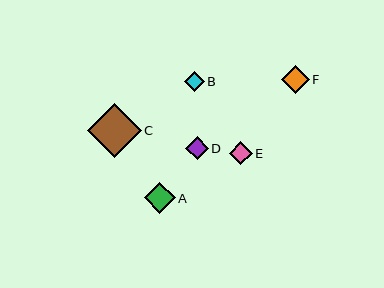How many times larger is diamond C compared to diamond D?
Diamond C is approximately 2.4 times the size of diamond D.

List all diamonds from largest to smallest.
From largest to smallest: C, A, F, E, D, B.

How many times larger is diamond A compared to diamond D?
Diamond A is approximately 1.4 times the size of diamond D.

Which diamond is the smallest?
Diamond B is the smallest with a size of approximately 20 pixels.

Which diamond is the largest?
Diamond C is the largest with a size of approximately 54 pixels.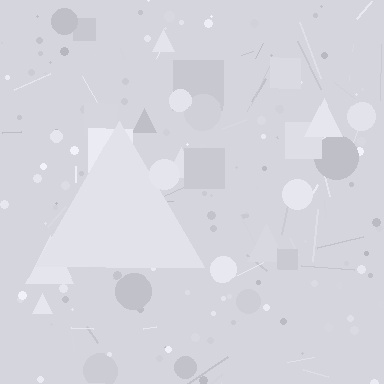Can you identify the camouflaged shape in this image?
The camouflaged shape is a triangle.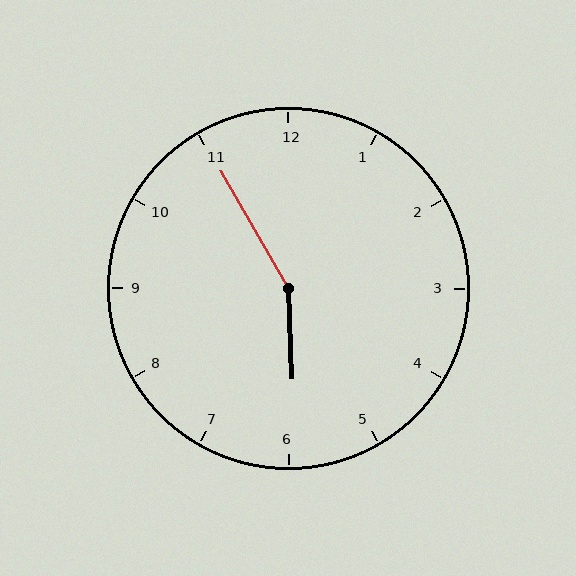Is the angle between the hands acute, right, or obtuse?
It is obtuse.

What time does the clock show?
5:55.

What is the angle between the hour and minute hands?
Approximately 152 degrees.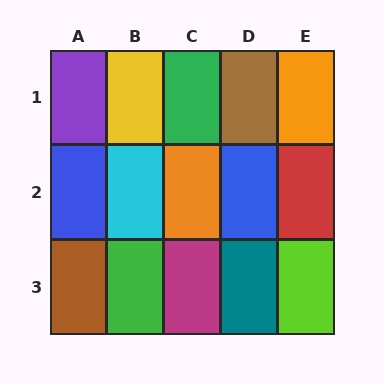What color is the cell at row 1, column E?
Orange.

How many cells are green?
2 cells are green.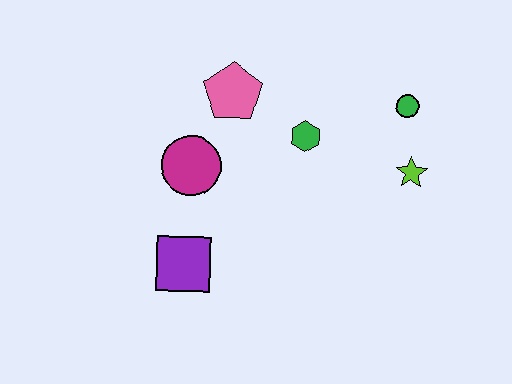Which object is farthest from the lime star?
The purple square is farthest from the lime star.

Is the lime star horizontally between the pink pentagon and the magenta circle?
No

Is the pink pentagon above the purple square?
Yes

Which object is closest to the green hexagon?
The pink pentagon is closest to the green hexagon.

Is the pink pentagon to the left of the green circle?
Yes